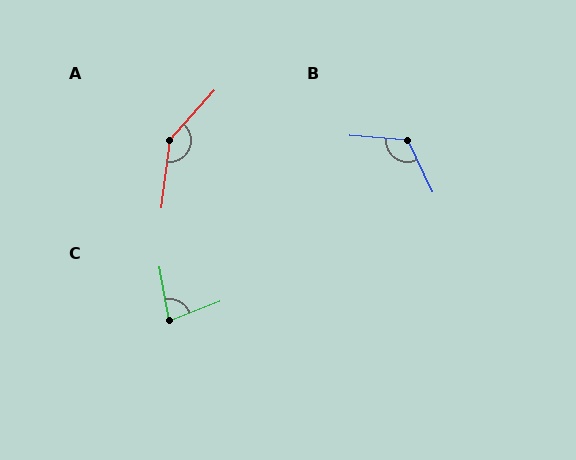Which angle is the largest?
A, at approximately 145 degrees.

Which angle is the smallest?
C, at approximately 80 degrees.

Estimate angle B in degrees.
Approximately 120 degrees.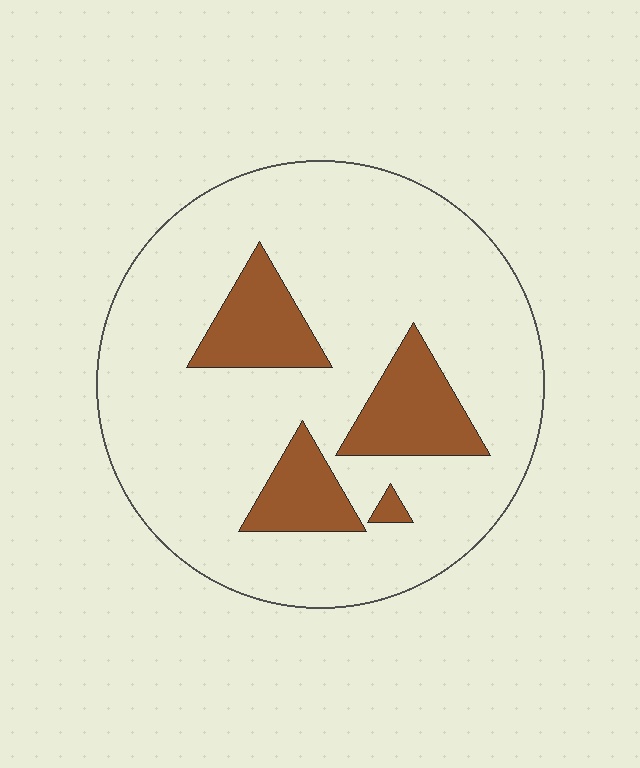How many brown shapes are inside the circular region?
4.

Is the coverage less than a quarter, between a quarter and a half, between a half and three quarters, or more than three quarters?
Less than a quarter.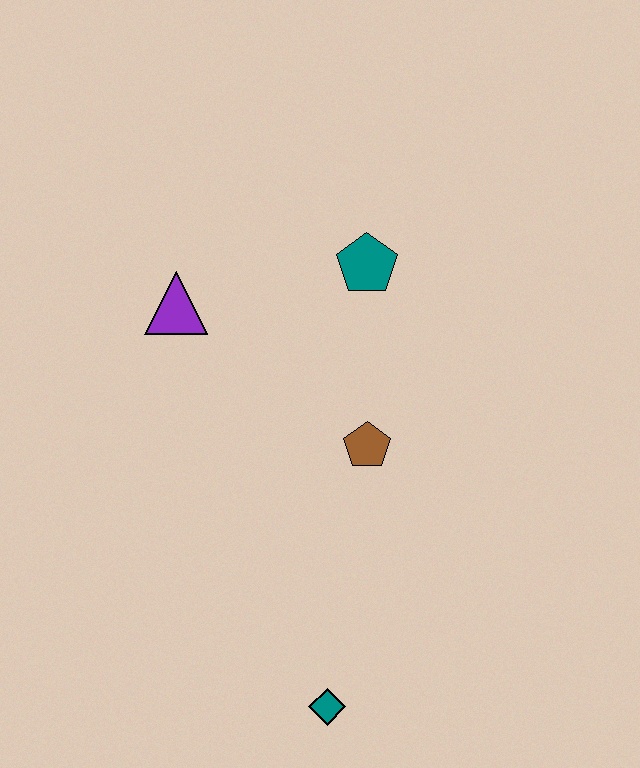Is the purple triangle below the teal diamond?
No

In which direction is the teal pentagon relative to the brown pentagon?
The teal pentagon is above the brown pentagon.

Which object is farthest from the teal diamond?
The teal pentagon is farthest from the teal diamond.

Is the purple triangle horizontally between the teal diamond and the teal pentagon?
No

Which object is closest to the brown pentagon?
The teal pentagon is closest to the brown pentagon.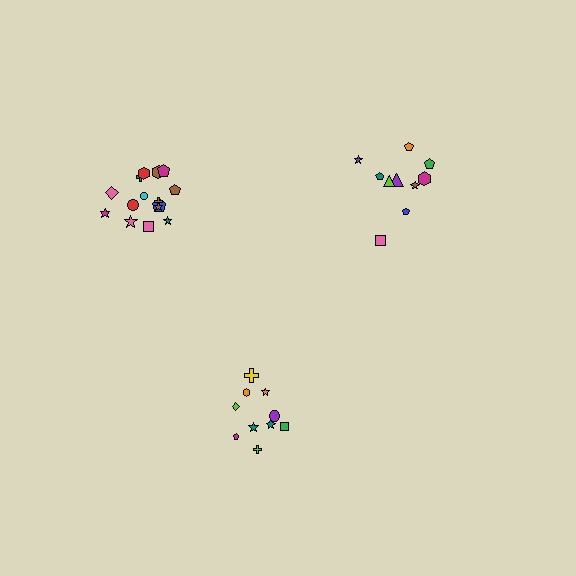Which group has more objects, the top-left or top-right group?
The top-left group.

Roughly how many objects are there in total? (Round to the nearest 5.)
Roughly 35 objects in total.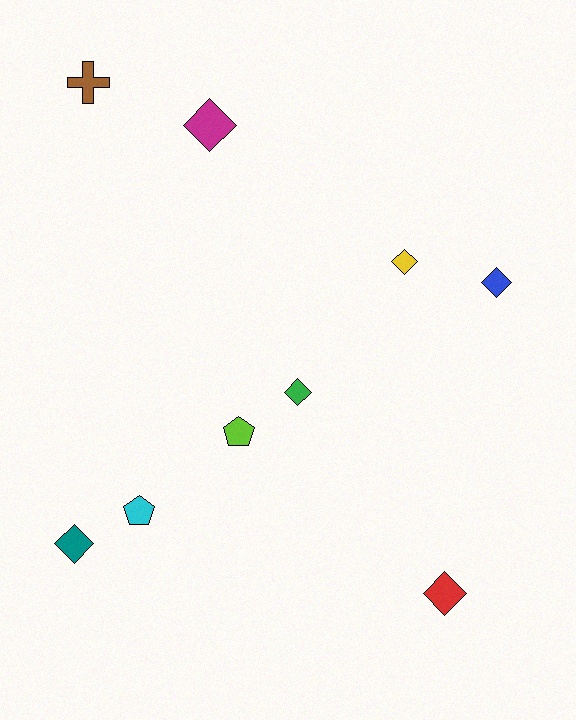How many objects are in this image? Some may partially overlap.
There are 9 objects.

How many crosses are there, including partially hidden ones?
There is 1 cross.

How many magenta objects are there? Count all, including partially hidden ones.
There is 1 magenta object.